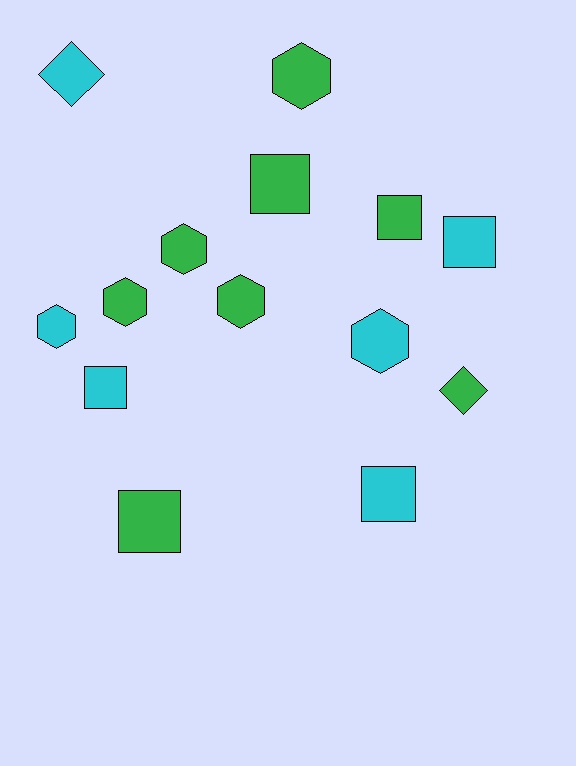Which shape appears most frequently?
Square, with 6 objects.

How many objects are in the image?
There are 14 objects.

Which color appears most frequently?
Green, with 8 objects.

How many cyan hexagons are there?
There are 2 cyan hexagons.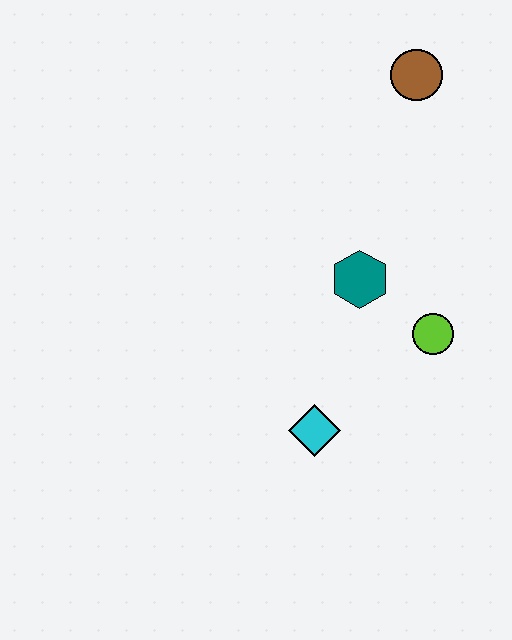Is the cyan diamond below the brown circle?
Yes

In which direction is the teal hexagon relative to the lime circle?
The teal hexagon is to the left of the lime circle.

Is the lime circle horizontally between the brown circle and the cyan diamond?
No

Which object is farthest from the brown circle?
The cyan diamond is farthest from the brown circle.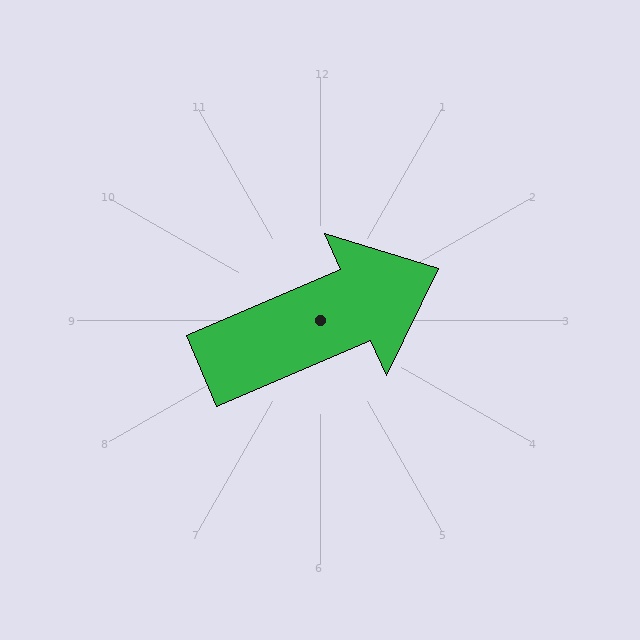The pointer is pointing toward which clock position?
Roughly 2 o'clock.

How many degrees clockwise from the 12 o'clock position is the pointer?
Approximately 67 degrees.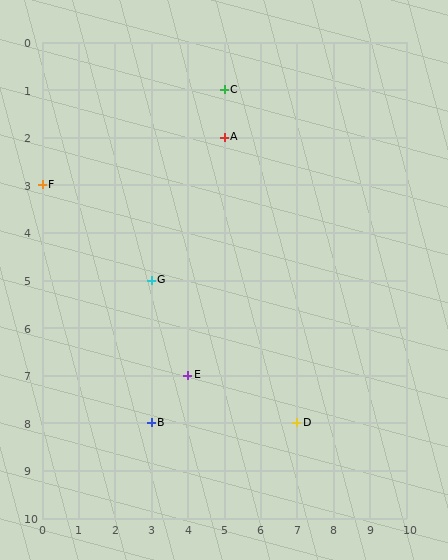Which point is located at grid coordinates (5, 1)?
Point C is at (5, 1).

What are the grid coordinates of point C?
Point C is at grid coordinates (5, 1).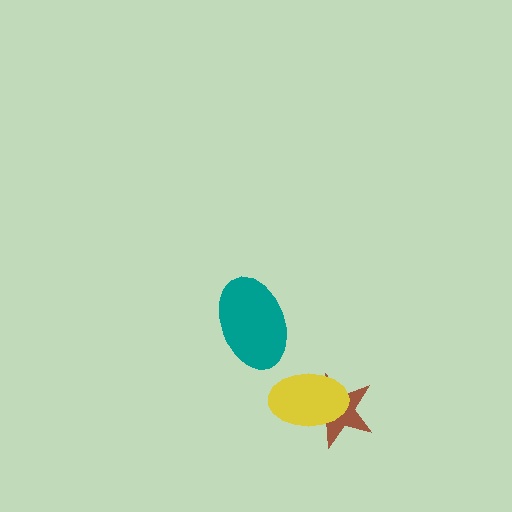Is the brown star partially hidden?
Yes, it is partially covered by another shape.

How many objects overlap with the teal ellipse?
0 objects overlap with the teal ellipse.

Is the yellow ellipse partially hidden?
No, no other shape covers it.